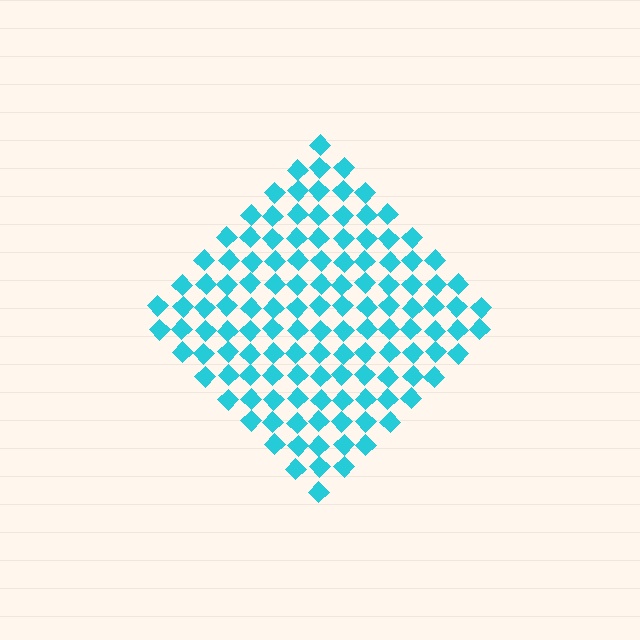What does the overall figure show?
The overall figure shows a diamond.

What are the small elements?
The small elements are diamonds.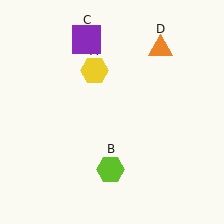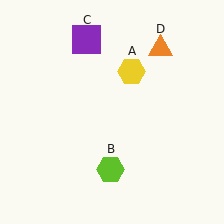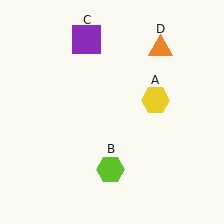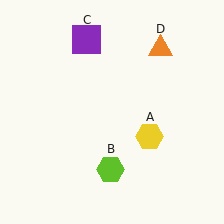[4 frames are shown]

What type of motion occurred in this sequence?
The yellow hexagon (object A) rotated clockwise around the center of the scene.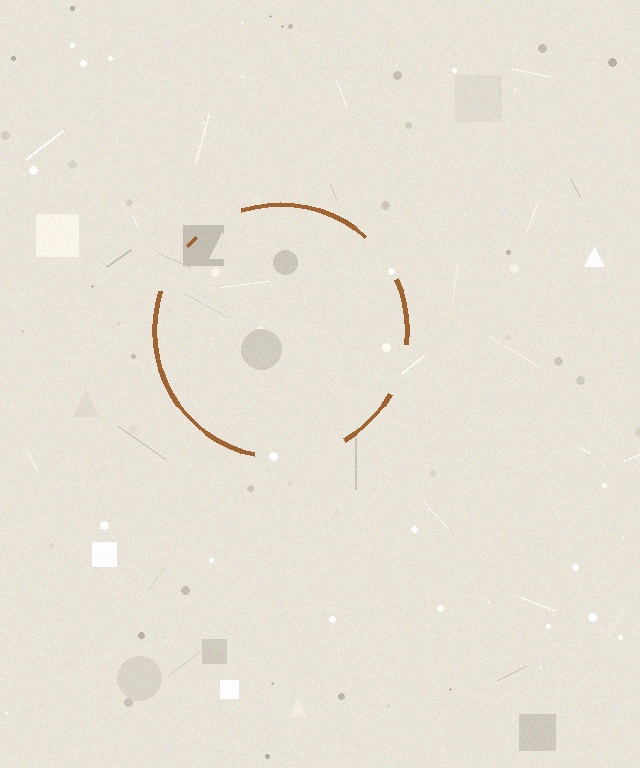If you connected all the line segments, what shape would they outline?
They would outline a circle.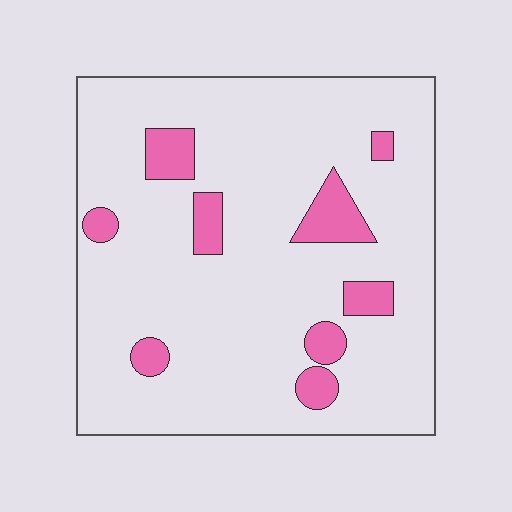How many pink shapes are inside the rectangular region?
9.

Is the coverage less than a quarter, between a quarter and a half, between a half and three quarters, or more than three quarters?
Less than a quarter.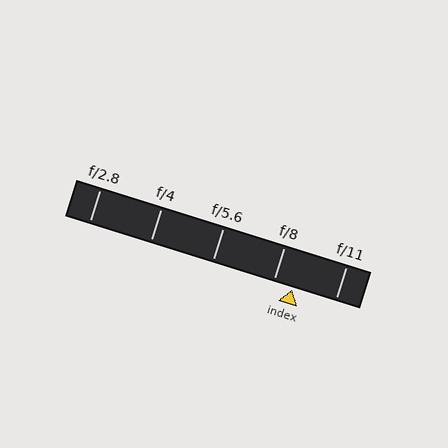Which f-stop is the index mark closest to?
The index mark is closest to f/8.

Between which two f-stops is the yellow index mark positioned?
The index mark is between f/8 and f/11.